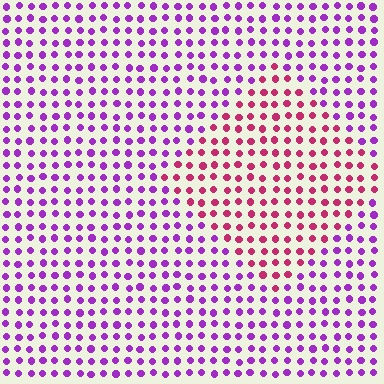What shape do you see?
I see a diamond.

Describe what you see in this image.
The image is filled with small purple elements in a uniform arrangement. A diamond-shaped region is visible where the elements are tinted to a slightly different hue, forming a subtle color boundary.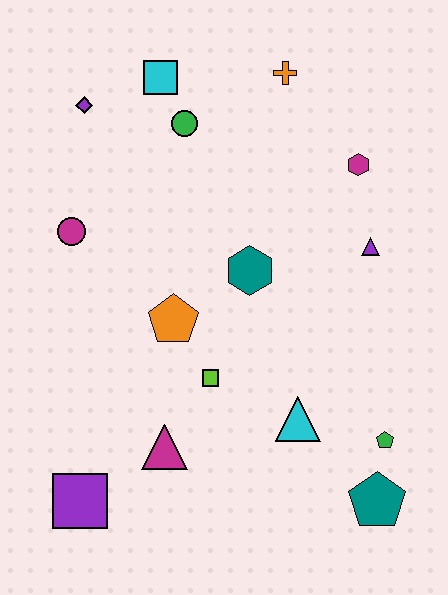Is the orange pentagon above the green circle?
No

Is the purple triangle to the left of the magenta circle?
No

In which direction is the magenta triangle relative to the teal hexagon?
The magenta triangle is below the teal hexagon.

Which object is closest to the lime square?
The orange pentagon is closest to the lime square.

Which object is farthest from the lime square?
The orange cross is farthest from the lime square.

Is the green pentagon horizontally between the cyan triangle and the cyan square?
No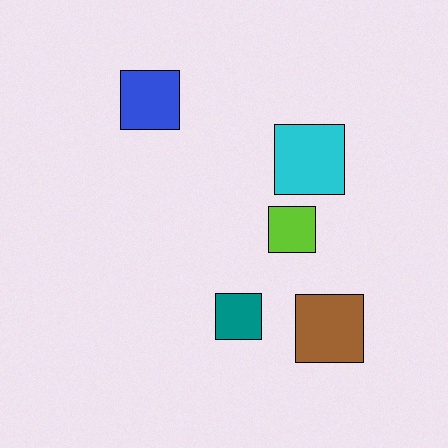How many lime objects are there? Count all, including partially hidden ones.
There is 1 lime object.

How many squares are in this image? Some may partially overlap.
There are 5 squares.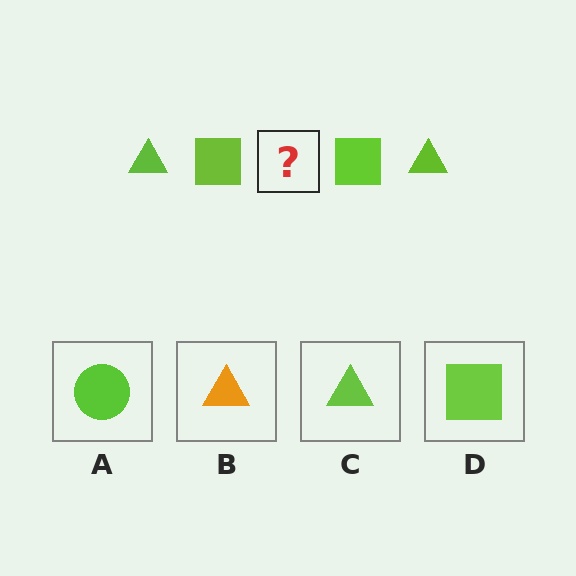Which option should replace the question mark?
Option C.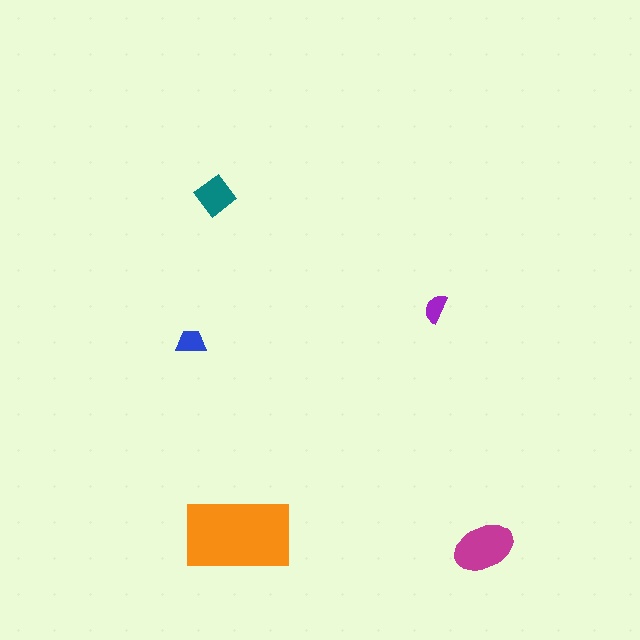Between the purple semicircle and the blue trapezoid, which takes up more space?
The blue trapezoid.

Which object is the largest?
The orange rectangle.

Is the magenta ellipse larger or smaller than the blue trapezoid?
Larger.